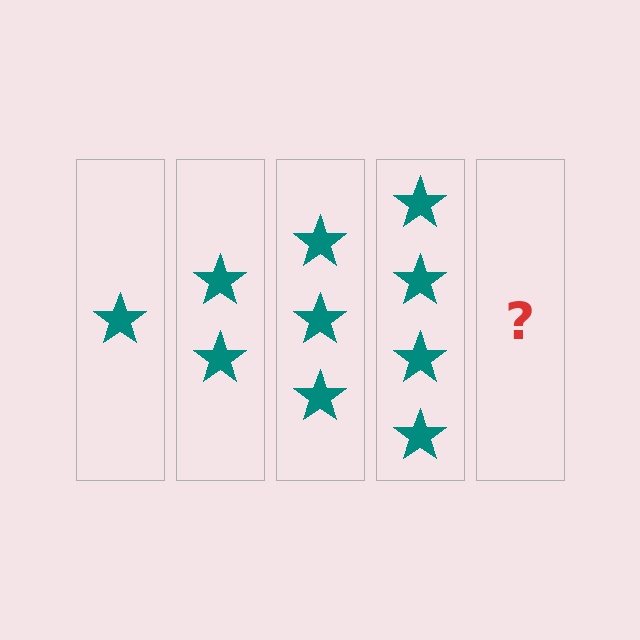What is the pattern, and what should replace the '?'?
The pattern is that each step adds one more star. The '?' should be 5 stars.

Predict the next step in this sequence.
The next step is 5 stars.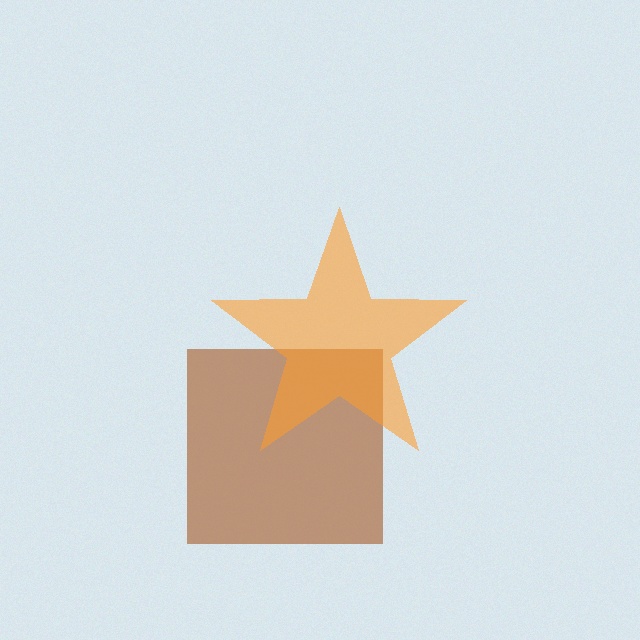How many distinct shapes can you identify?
There are 2 distinct shapes: a brown square, an orange star.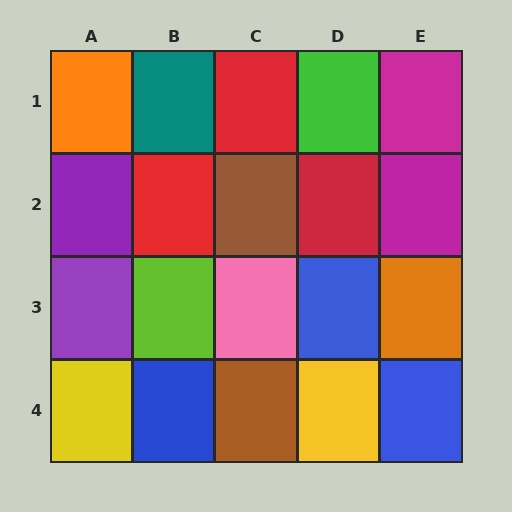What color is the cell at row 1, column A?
Orange.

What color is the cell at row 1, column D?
Green.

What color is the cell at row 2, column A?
Purple.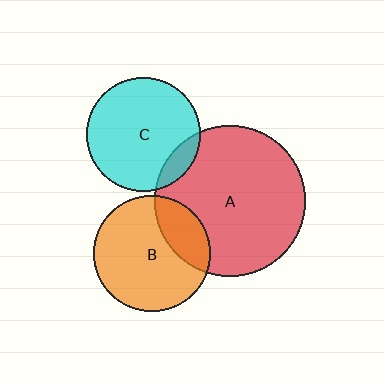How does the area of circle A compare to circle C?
Approximately 1.8 times.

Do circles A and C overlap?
Yes.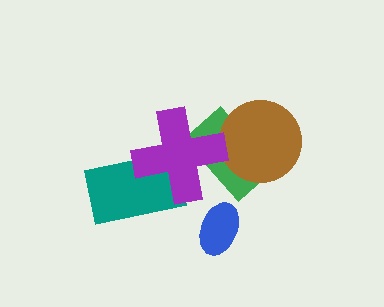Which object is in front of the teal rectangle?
The purple cross is in front of the teal rectangle.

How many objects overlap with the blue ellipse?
0 objects overlap with the blue ellipse.